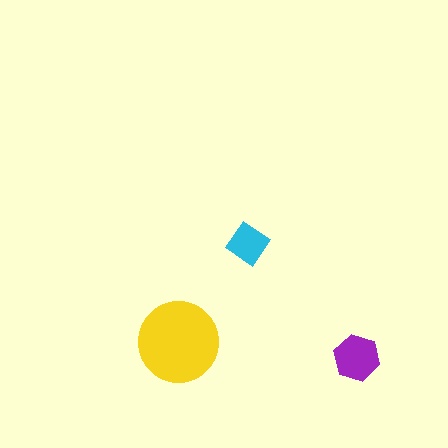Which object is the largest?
The yellow circle.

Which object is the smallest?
The cyan diamond.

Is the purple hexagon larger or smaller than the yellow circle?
Smaller.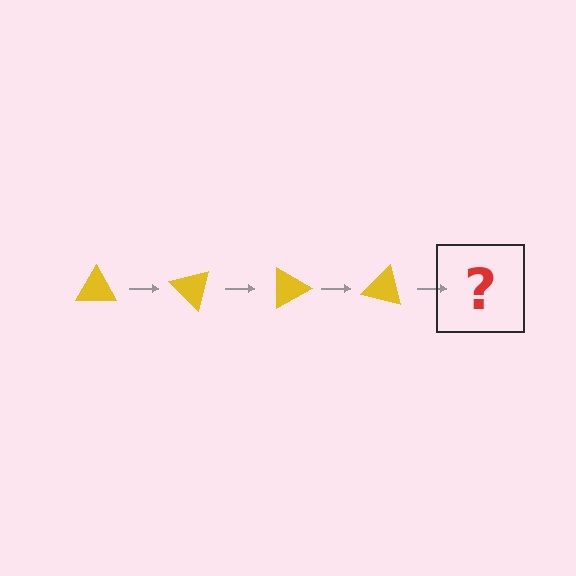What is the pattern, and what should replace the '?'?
The pattern is that the triangle rotates 45 degrees each step. The '?' should be a yellow triangle rotated 180 degrees.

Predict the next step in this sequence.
The next step is a yellow triangle rotated 180 degrees.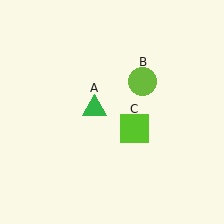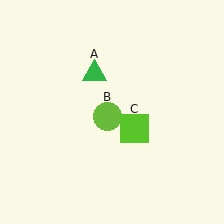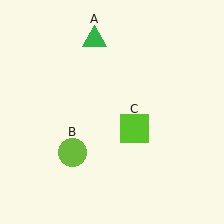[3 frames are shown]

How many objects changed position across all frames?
2 objects changed position: green triangle (object A), lime circle (object B).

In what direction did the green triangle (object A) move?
The green triangle (object A) moved up.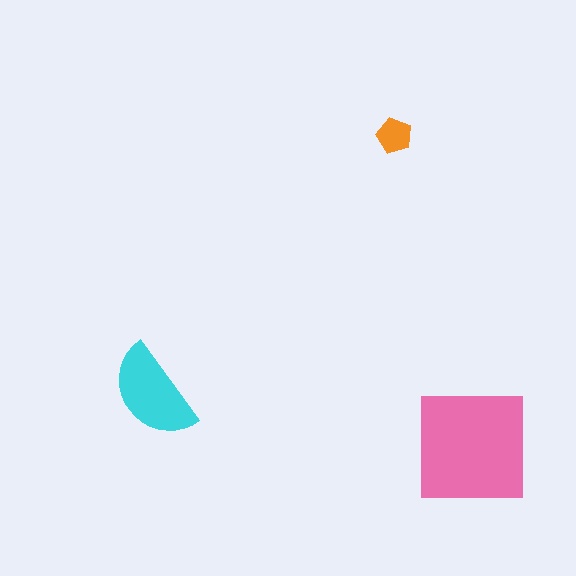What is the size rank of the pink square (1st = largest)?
1st.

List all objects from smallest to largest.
The orange pentagon, the cyan semicircle, the pink square.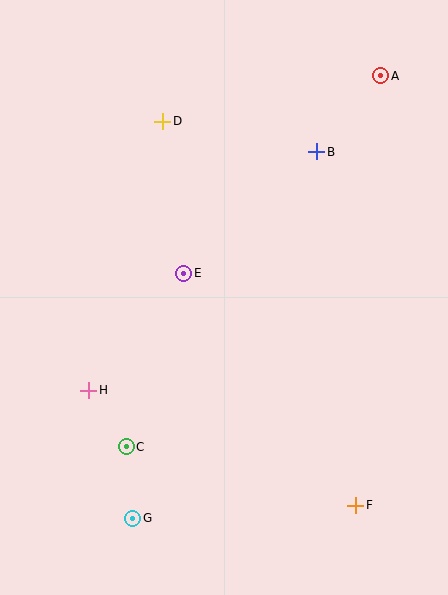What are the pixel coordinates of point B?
Point B is at (317, 152).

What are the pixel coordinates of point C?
Point C is at (126, 447).